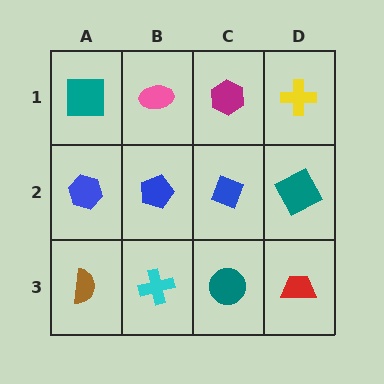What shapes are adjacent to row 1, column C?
A blue diamond (row 2, column C), a pink ellipse (row 1, column B), a yellow cross (row 1, column D).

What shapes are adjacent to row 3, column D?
A teal square (row 2, column D), a teal circle (row 3, column C).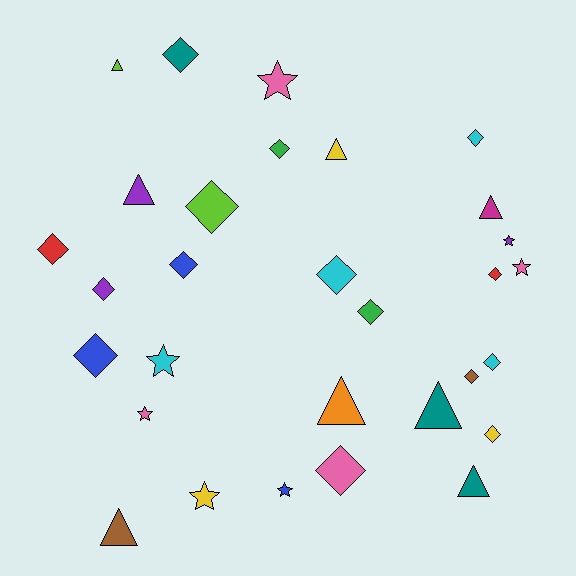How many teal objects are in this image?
There are 3 teal objects.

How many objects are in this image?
There are 30 objects.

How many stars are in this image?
There are 7 stars.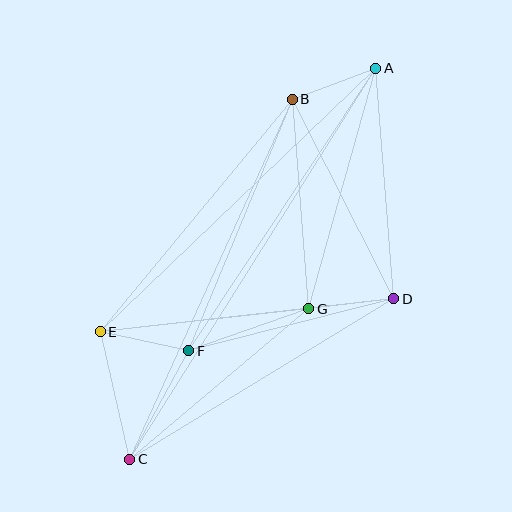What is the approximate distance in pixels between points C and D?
The distance between C and D is approximately 309 pixels.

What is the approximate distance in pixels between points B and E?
The distance between B and E is approximately 301 pixels.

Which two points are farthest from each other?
Points A and C are farthest from each other.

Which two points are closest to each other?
Points D and G are closest to each other.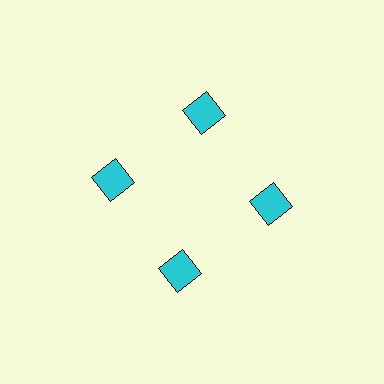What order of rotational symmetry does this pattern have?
This pattern has 4-fold rotational symmetry.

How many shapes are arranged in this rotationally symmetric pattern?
There are 4 shapes, arranged in 4 groups of 1.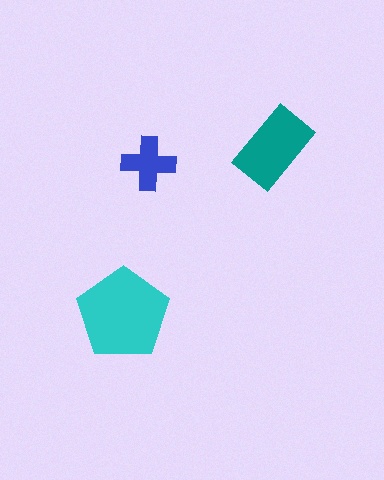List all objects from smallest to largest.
The blue cross, the teal rectangle, the cyan pentagon.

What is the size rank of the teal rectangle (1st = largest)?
2nd.